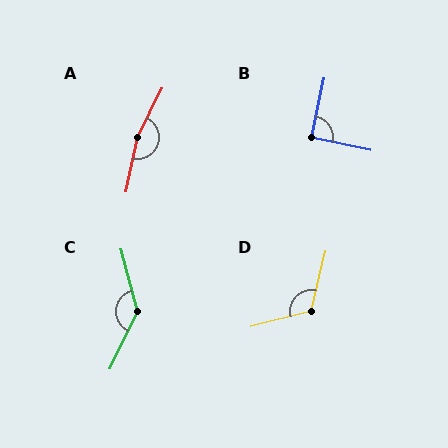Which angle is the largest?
A, at approximately 165 degrees.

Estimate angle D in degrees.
Approximately 118 degrees.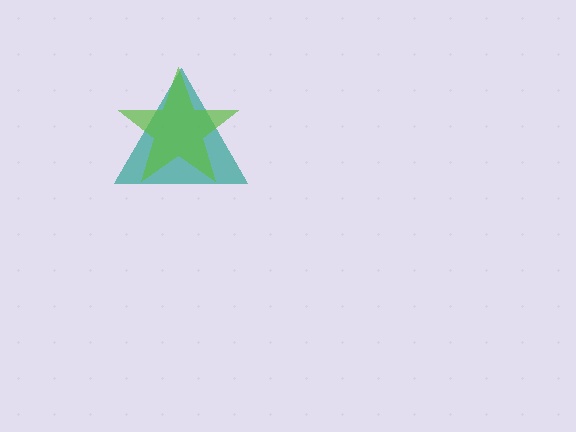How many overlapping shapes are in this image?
There are 2 overlapping shapes in the image.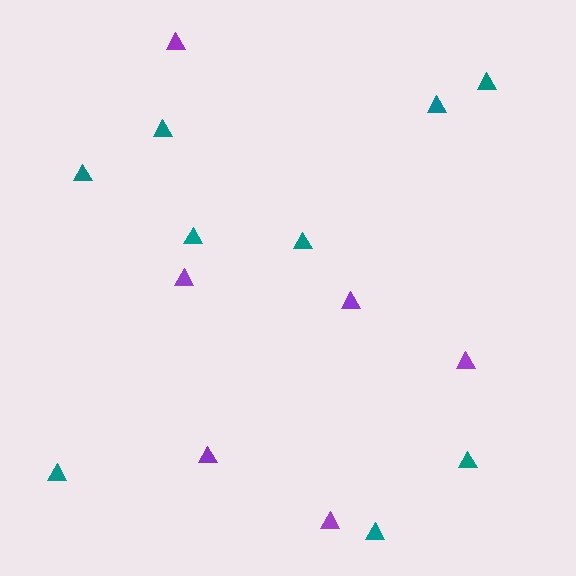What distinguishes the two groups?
There are 2 groups: one group of teal triangles (9) and one group of purple triangles (6).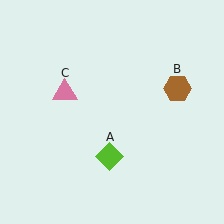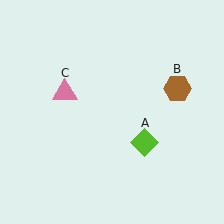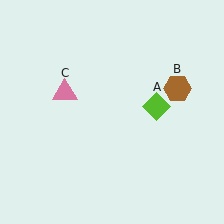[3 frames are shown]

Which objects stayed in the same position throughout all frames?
Brown hexagon (object B) and pink triangle (object C) remained stationary.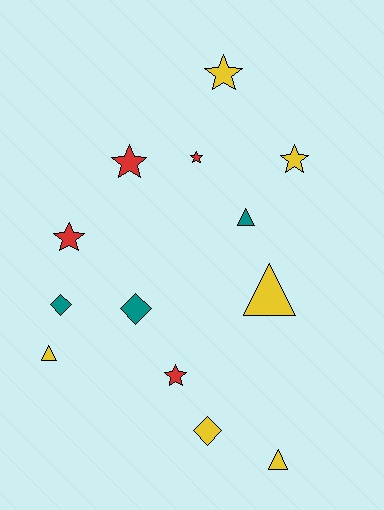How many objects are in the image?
There are 13 objects.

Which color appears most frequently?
Yellow, with 6 objects.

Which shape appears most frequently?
Star, with 6 objects.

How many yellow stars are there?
There are 2 yellow stars.